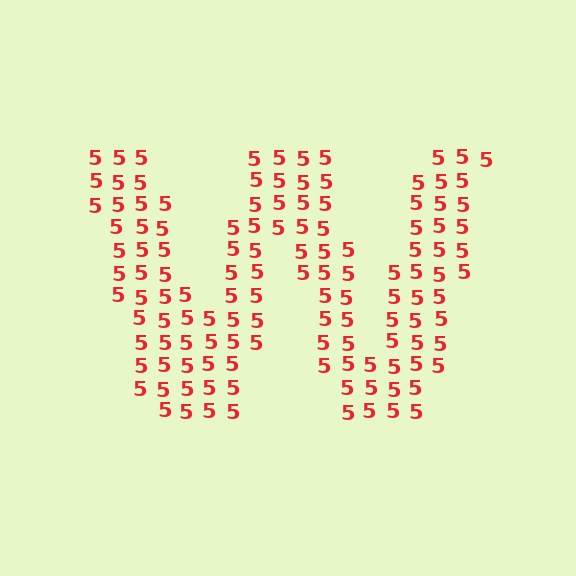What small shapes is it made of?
It is made of small digit 5's.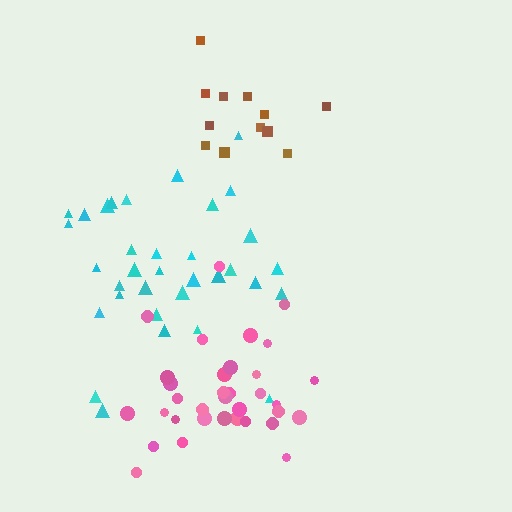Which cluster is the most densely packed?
Pink.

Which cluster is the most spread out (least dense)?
Cyan.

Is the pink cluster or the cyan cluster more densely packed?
Pink.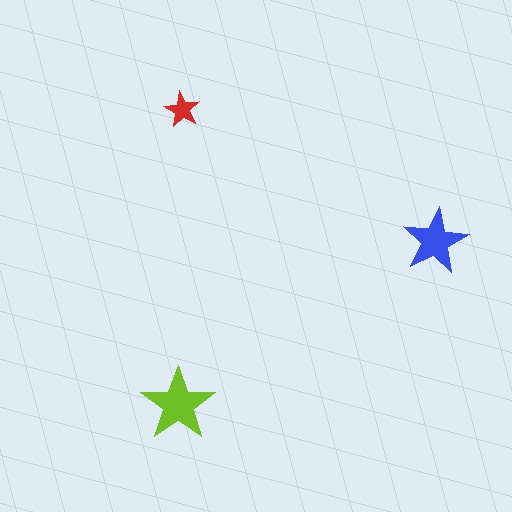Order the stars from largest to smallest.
the lime one, the blue one, the red one.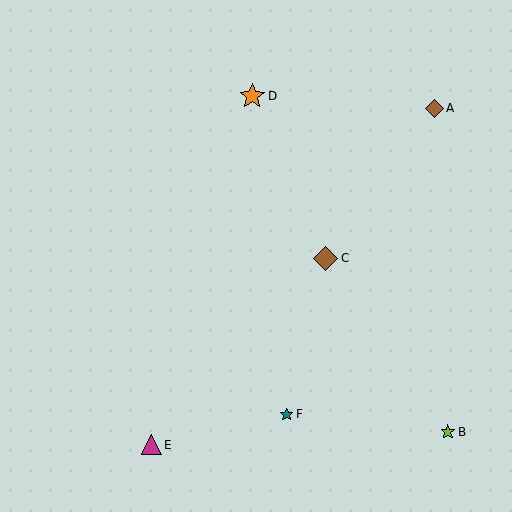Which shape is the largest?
The orange star (labeled D) is the largest.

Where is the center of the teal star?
The center of the teal star is at (286, 414).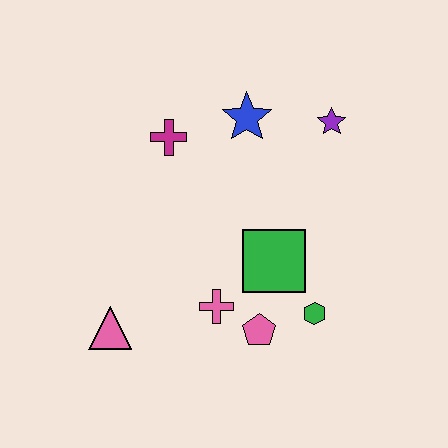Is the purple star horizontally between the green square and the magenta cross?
No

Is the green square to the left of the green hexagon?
Yes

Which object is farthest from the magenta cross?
The green hexagon is farthest from the magenta cross.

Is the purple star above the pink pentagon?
Yes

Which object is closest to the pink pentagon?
The pink cross is closest to the pink pentagon.